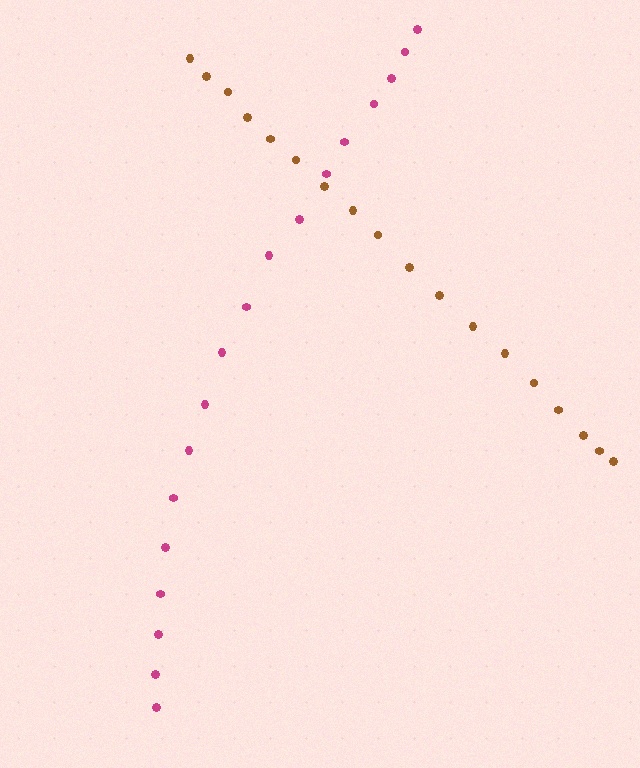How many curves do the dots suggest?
There are 2 distinct paths.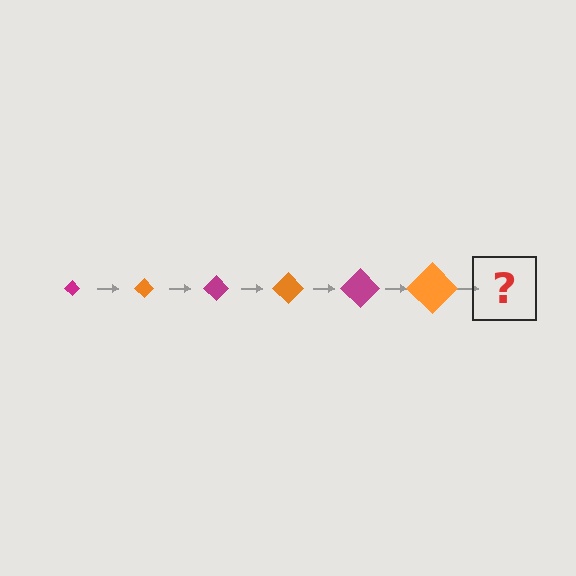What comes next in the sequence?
The next element should be a magenta diamond, larger than the previous one.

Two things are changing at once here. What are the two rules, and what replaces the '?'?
The two rules are that the diamond grows larger each step and the color cycles through magenta and orange. The '?' should be a magenta diamond, larger than the previous one.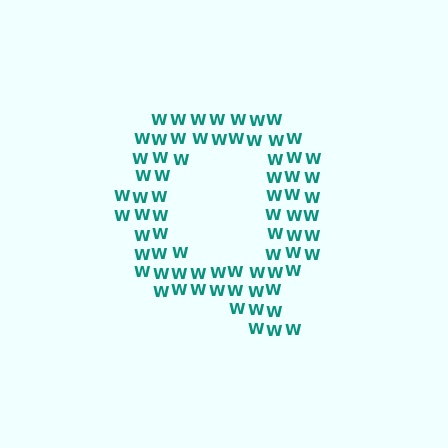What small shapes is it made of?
It is made of small letter W's.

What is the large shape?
The large shape is the letter Q.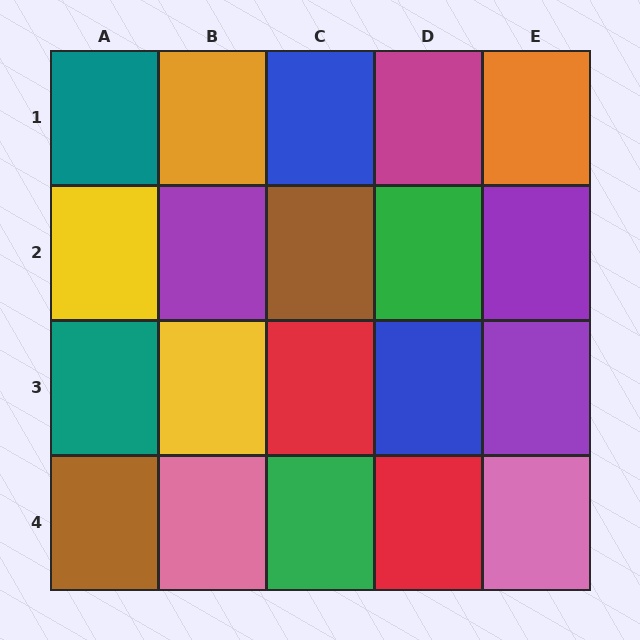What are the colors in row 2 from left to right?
Yellow, purple, brown, green, purple.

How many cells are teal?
2 cells are teal.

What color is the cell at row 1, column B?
Orange.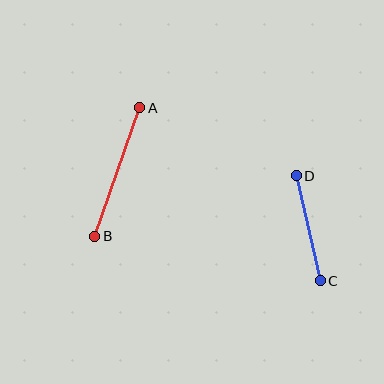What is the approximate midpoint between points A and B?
The midpoint is at approximately (117, 172) pixels.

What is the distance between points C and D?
The distance is approximately 108 pixels.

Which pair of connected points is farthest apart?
Points A and B are farthest apart.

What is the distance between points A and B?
The distance is approximately 136 pixels.